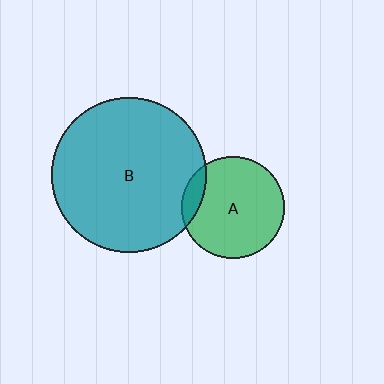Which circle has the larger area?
Circle B (teal).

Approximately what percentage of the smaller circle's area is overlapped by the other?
Approximately 10%.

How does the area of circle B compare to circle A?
Approximately 2.3 times.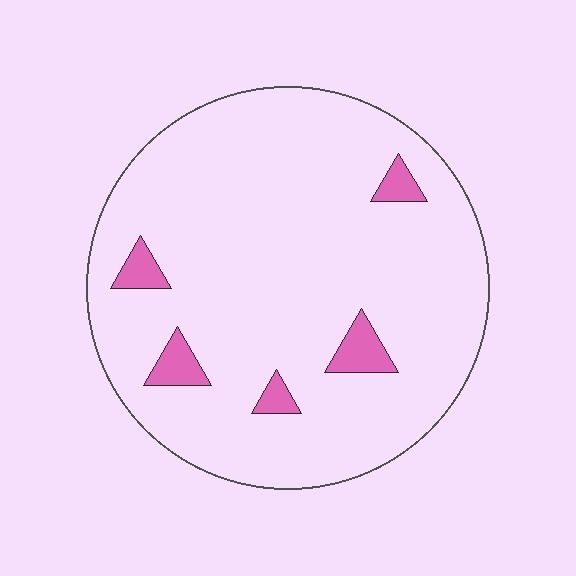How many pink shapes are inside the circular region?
5.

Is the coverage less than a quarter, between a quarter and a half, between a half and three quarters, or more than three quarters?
Less than a quarter.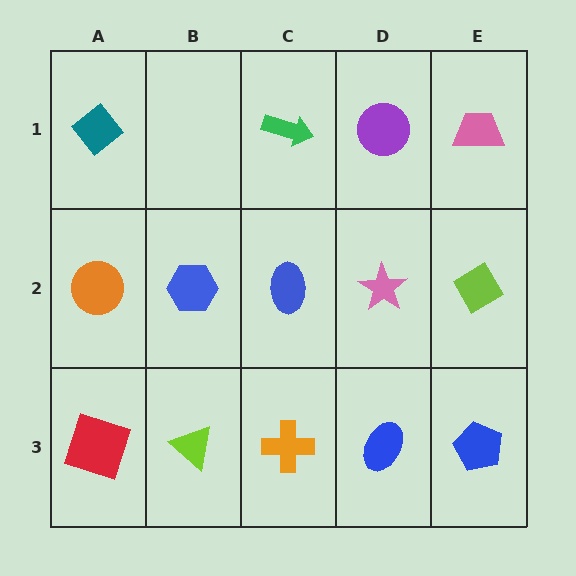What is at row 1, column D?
A purple circle.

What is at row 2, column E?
A lime diamond.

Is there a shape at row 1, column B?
No, that cell is empty.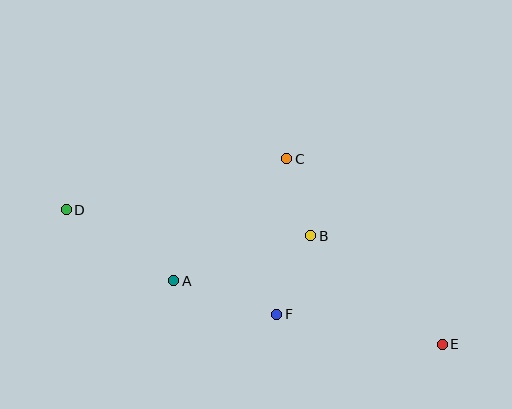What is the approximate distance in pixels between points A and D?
The distance between A and D is approximately 129 pixels.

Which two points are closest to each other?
Points B and C are closest to each other.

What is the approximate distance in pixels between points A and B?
The distance between A and B is approximately 144 pixels.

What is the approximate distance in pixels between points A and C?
The distance between A and C is approximately 166 pixels.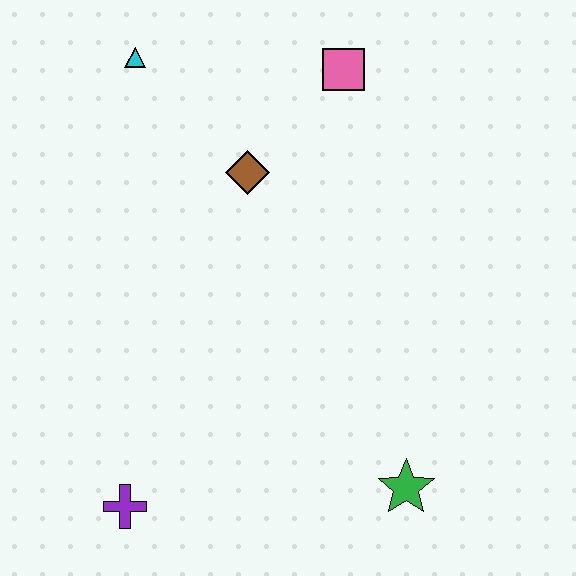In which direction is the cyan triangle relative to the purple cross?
The cyan triangle is above the purple cross.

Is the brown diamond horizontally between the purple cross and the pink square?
Yes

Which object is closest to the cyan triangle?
The brown diamond is closest to the cyan triangle.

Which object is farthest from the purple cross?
The pink square is farthest from the purple cross.